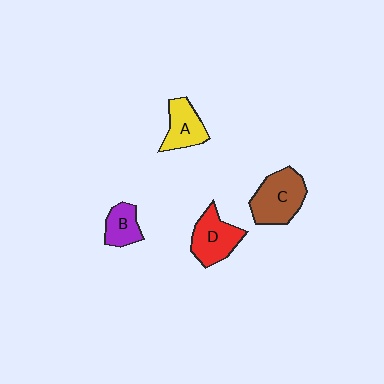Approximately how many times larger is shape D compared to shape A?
Approximately 1.2 times.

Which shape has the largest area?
Shape C (brown).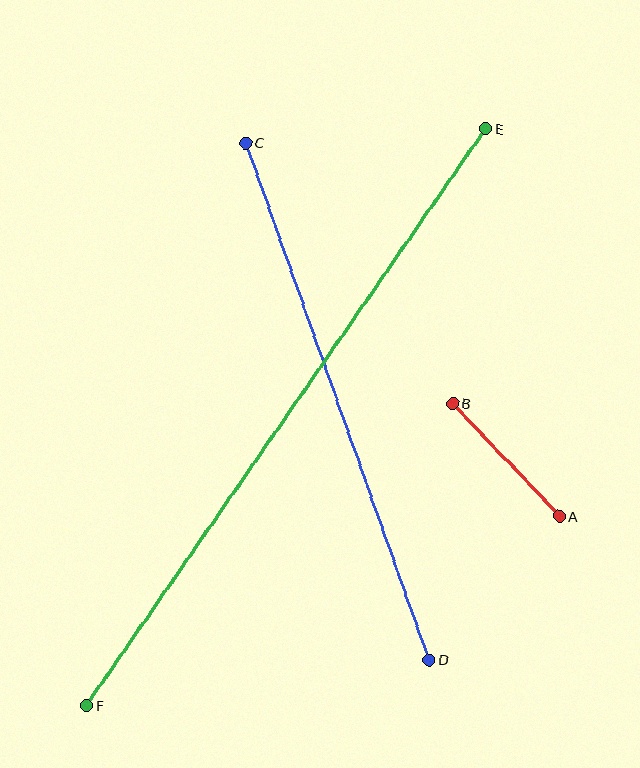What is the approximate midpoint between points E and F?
The midpoint is at approximately (286, 417) pixels.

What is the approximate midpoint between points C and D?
The midpoint is at approximately (338, 401) pixels.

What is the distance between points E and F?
The distance is approximately 701 pixels.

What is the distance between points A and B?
The distance is approximately 155 pixels.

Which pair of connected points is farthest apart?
Points E and F are farthest apart.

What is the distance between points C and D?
The distance is approximately 549 pixels.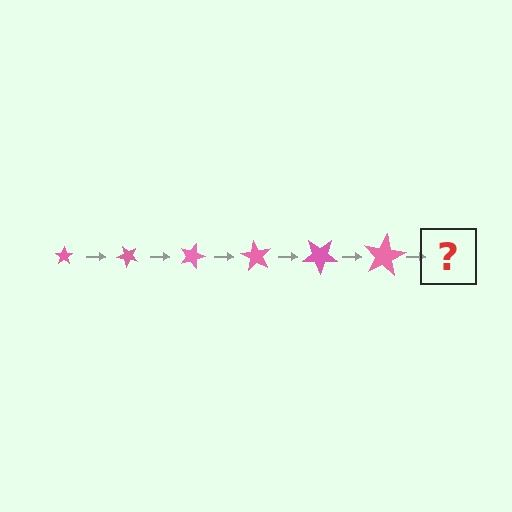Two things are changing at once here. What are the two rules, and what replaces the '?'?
The two rules are that the star grows larger each step and it rotates 45 degrees each step. The '?' should be a star, larger than the previous one and rotated 270 degrees from the start.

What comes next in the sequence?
The next element should be a star, larger than the previous one and rotated 270 degrees from the start.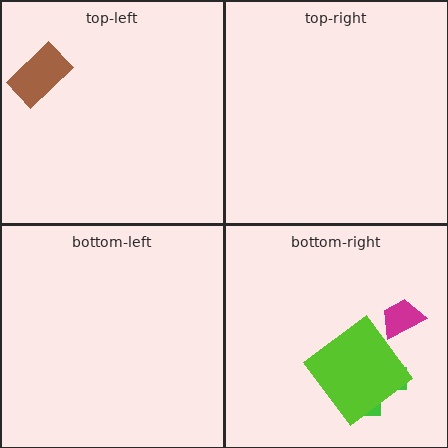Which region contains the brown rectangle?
The top-left region.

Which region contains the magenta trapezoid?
The bottom-right region.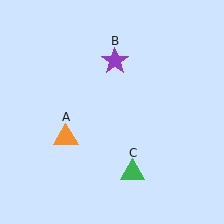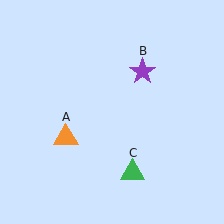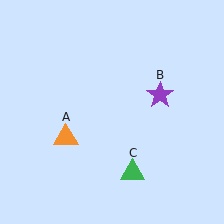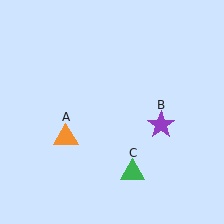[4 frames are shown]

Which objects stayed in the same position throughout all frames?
Orange triangle (object A) and green triangle (object C) remained stationary.